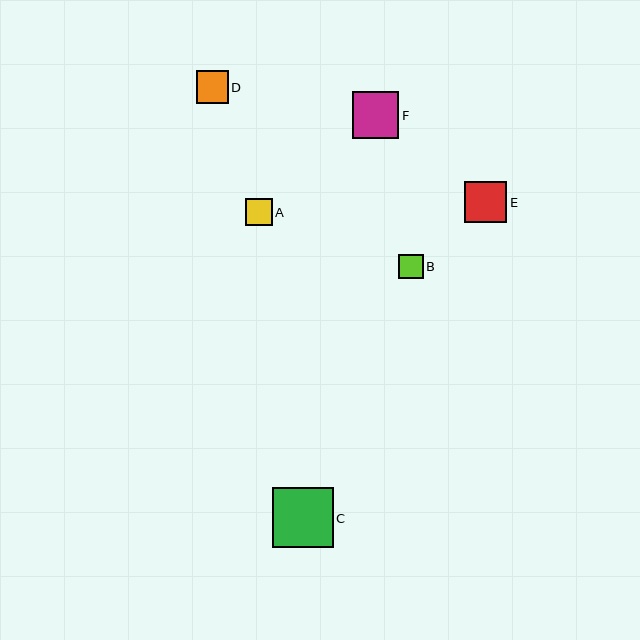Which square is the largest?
Square C is the largest with a size of approximately 61 pixels.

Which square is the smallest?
Square B is the smallest with a size of approximately 24 pixels.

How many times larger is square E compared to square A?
Square E is approximately 1.5 times the size of square A.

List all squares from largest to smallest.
From largest to smallest: C, F, E, D, A, B.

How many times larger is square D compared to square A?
Square D is approximately 1.2 times the size of square A.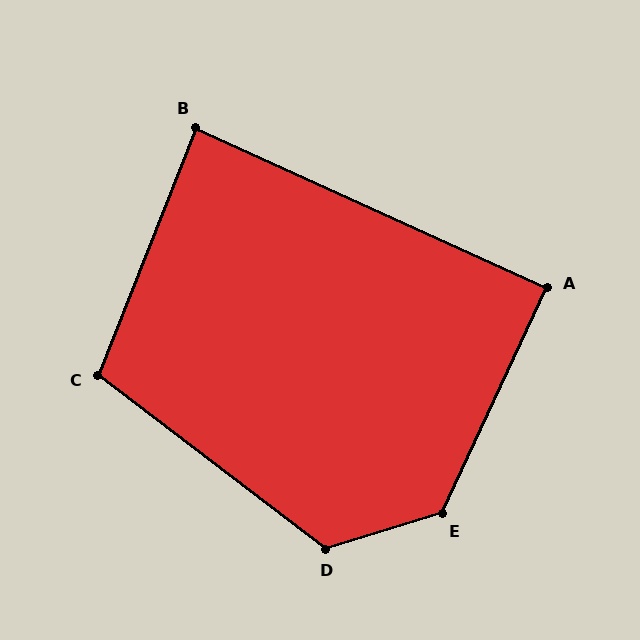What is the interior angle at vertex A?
Approximately 90 degrees (approximately right).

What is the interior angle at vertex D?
Approximately 126 degrees (obtuse).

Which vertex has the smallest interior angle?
B, at approximately 87 degrees.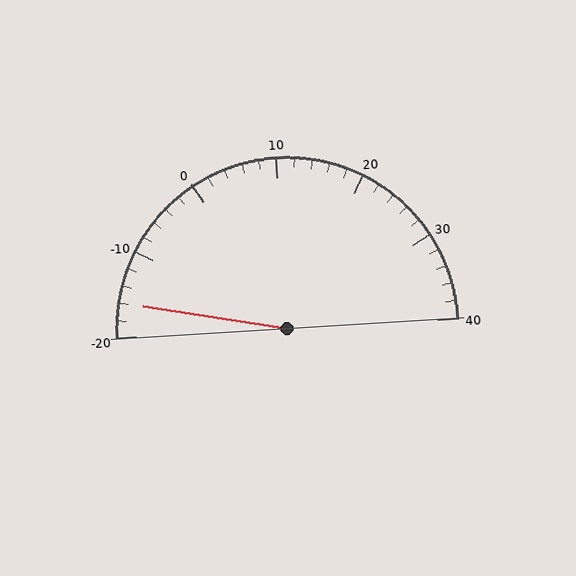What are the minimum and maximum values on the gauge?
The gauge ranges from -20 to 40.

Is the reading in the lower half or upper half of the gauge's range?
The reading is in the lower half of the range (-20 to 40).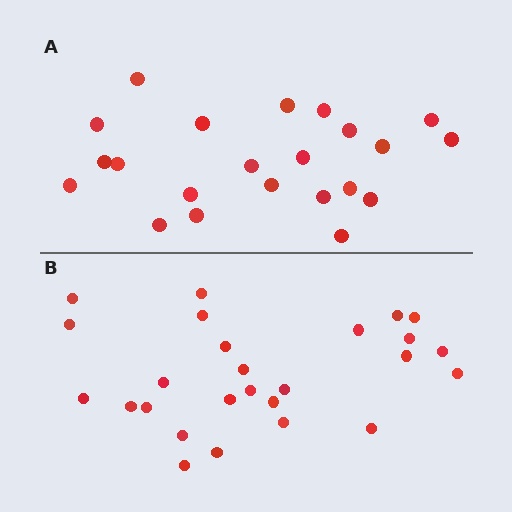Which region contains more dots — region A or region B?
Region B (the bottom region) has more dots.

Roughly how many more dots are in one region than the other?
Region B has about 4 more dots than region A.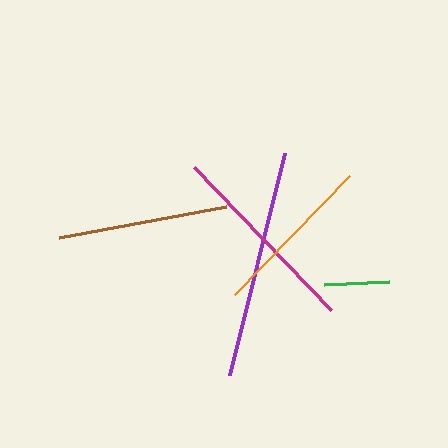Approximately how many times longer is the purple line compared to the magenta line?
The purple line is approximately 1.2 times the length of the magenta line.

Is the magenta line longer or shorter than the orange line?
The magenta line is longer than the orange line.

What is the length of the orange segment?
The orange segment is approximately 165 pixels long.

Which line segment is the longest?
The purple line is the longest at approximately 229 pixels.